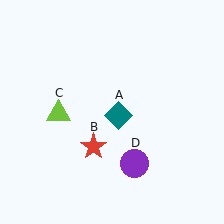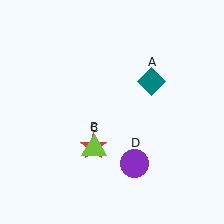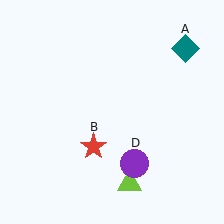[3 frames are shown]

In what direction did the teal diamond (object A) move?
The teal diamond (object A) moved up and to the right.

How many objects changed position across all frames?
2 objects changed position: teal diamond (object A), lime triangle (object C).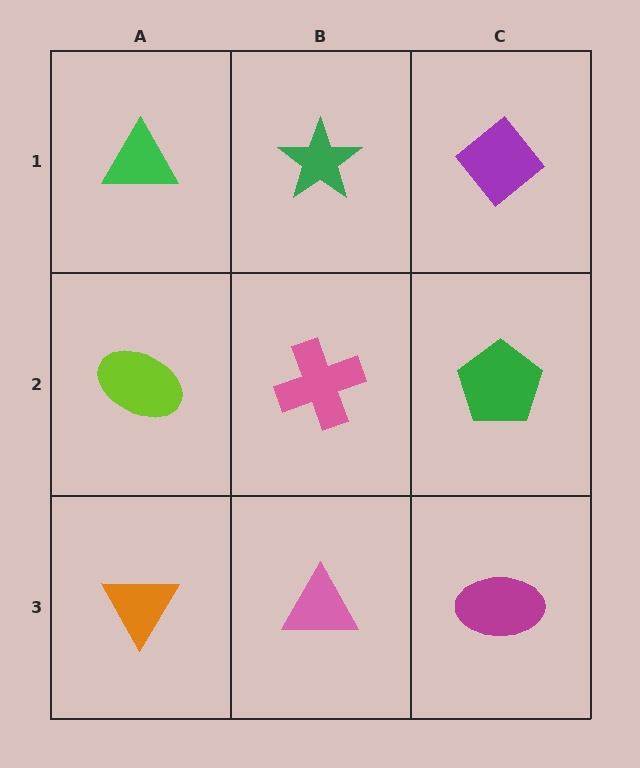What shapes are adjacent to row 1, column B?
A pink cross (row 2, column B), a green triangle (row 1, column A), a purple diamond (row 1, column C).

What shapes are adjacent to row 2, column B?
A green star (row 1, column B), a pink triangle (row 3, column B), a lime ellipse (row 2, column A), a green pentagon (row 2, column C).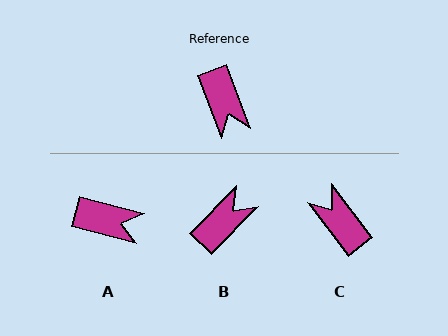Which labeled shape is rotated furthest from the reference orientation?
C, about 163 degrees away.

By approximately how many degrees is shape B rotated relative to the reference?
Approximately 115 degrees counter-clockwise.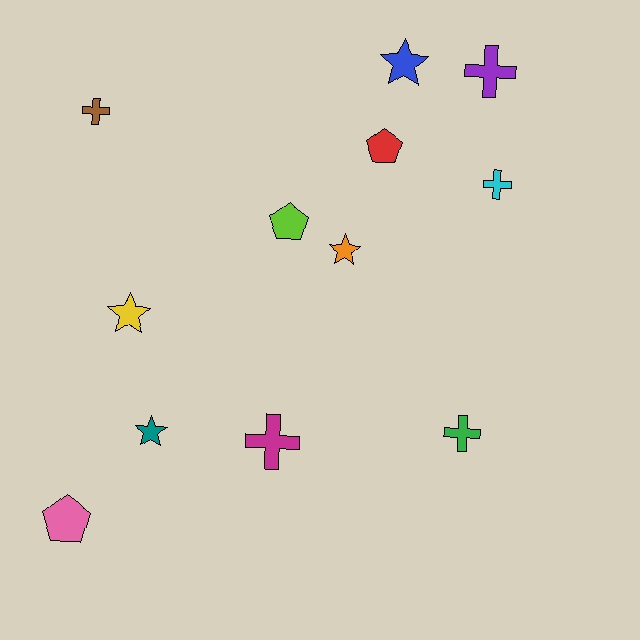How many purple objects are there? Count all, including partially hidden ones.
There is 1 purple object.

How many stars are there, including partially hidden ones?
There are 4 stars.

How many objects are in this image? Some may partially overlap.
There are 12 objects.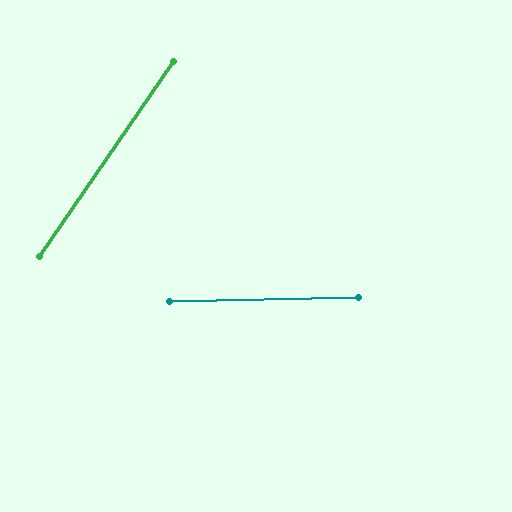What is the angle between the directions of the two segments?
Approximately 54 degrees.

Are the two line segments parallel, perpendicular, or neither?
Neither parallel nor perpendicular — they differ by about 54°.